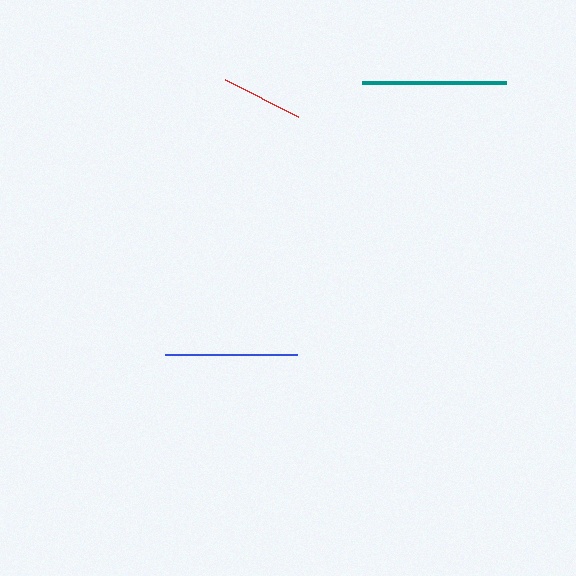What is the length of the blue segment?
The blue segment is approximately 131 pixels long.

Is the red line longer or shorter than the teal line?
The teal line is longer than the red line.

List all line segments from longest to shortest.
From longest to shortest: teal, blue, red.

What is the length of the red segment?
The red segment is approximately 82 pixels long.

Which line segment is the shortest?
The red line is the shortest at approximately 82 pixels.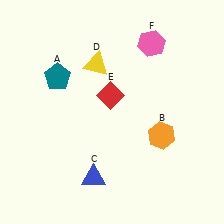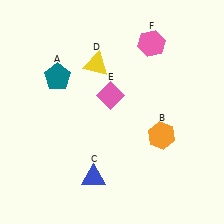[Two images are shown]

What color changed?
The diamond (E) changed from red in Image 1 to pink in Image 2.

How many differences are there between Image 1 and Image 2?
There is 1 difference between the two images.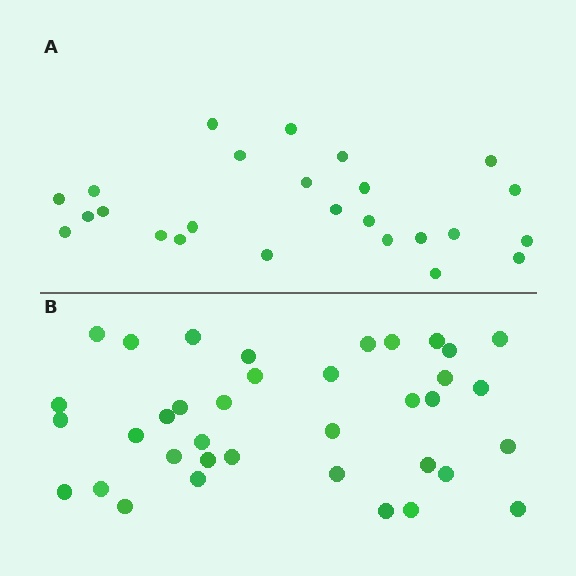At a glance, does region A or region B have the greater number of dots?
Region B (the bottom region) has more dots.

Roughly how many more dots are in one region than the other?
Region B has roughly 12 or so more dots than region A.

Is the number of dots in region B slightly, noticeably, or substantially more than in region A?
Region B has substantially more. The ratio is roughly 1.5 to 1.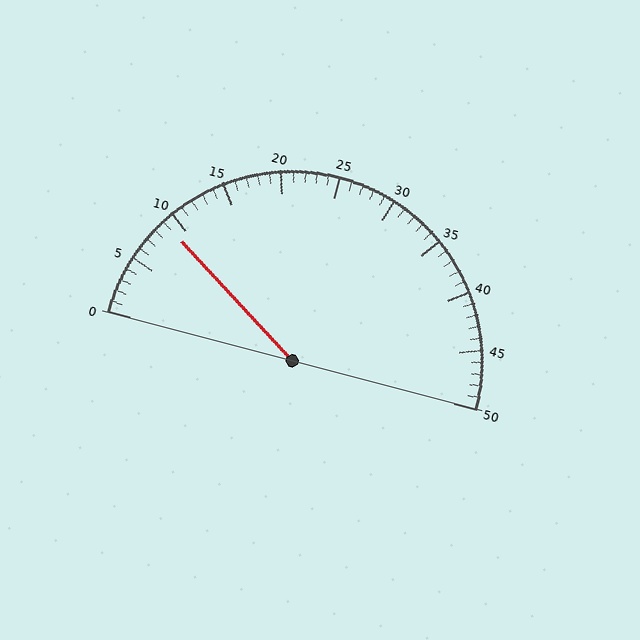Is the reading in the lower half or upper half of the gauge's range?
The reading is in the lower half of the range (0 to 50).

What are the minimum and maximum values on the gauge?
The gauge ranges from 0 to 50.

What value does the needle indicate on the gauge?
The needle indicates approximately 9.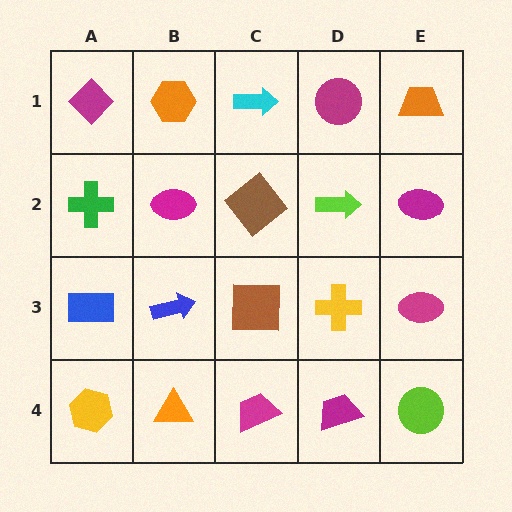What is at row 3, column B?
A blue arrow.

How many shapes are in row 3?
5 shapes.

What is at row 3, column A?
A blue rectangle.